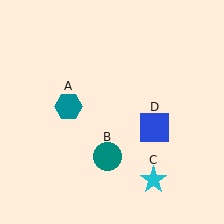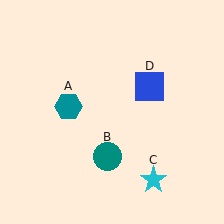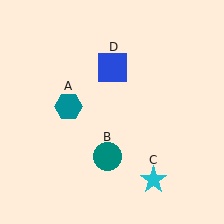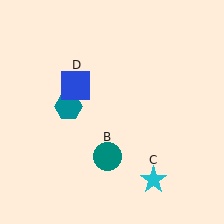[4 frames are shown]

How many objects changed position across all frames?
1 object changed position: blue square (object D).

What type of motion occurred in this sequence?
The blue square (object D) rotated counterclockwise around the center of the scene.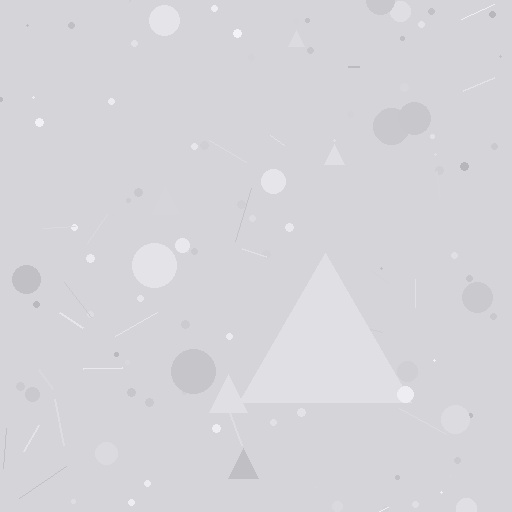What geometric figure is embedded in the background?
A triangle is embedded in the background.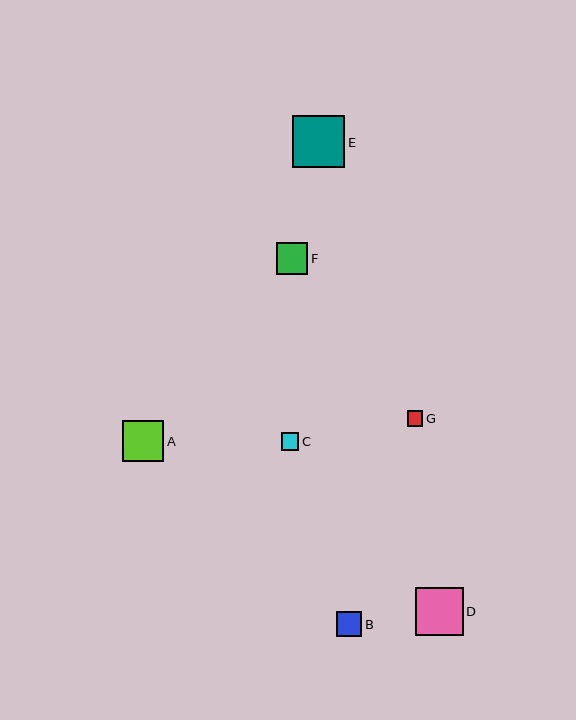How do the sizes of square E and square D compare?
Square E and square D are approximately the same size.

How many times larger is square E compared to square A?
Square E is approximately 1.2 times the size of square A.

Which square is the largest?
Square E is the largest with a size of approximately 52 pixels.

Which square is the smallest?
Square G is the smallest with a size of approximately 15 pixels.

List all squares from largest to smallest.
From largest to smallest: E, D, A, F, B, C, G.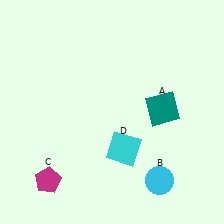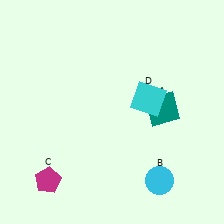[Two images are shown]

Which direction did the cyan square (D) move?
The cyan square (D) moved up.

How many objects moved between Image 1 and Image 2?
1 object moved between the two images.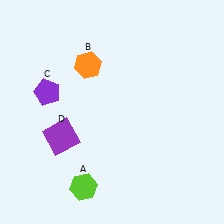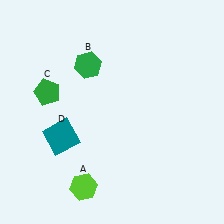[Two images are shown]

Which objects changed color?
B changed from orange to green. C changed from purple to green. D changed from purple to teal.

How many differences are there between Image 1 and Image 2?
There are 3 differences between the two images.